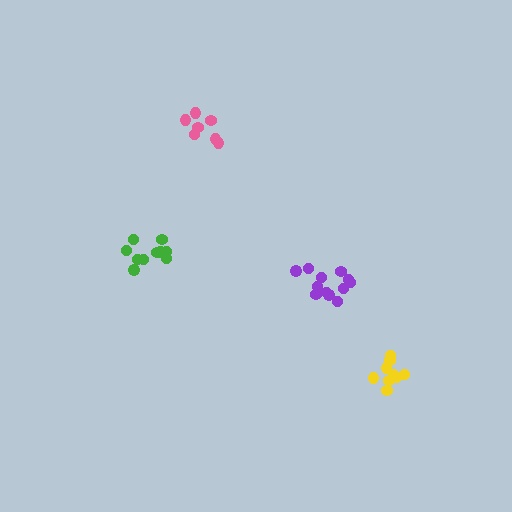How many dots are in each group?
Group 1: 12 dots, Group 2: 10 dots, Group 3: 9 dots, Group 4: 7 dots (38 total).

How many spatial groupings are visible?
There are 4 spatial groupings.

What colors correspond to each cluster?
The clusters are colored: purple, green, yellow, pink.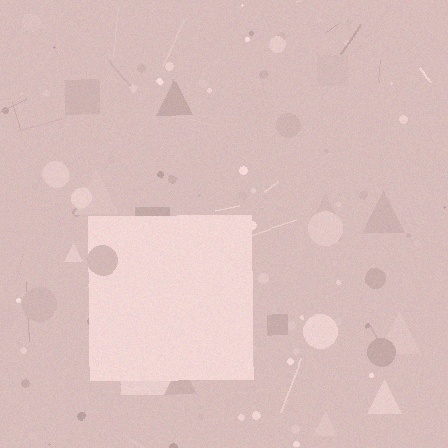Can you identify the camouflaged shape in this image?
The camouflaged shape is a square.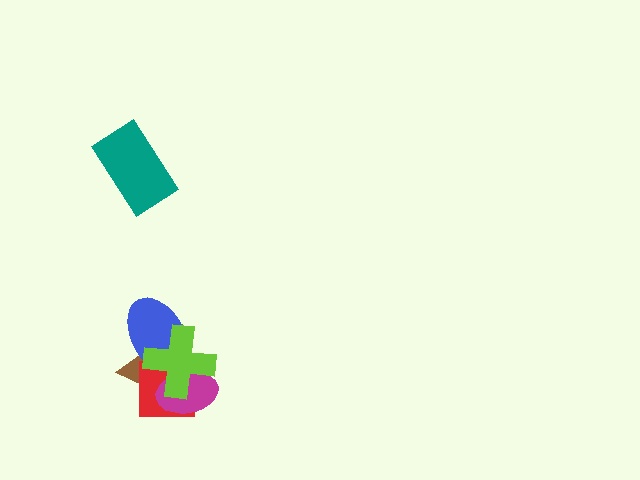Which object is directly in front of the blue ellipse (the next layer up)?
The red square is directly in front of the blue ellipse.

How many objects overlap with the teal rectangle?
0 objects overlap with the teal rectangle.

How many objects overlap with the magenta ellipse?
3 objects overlap with the magenta ellipse.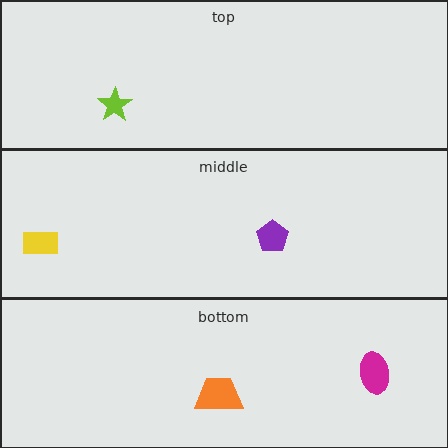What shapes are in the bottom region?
The magenta ellipse, the orange trapezoid.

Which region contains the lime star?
The top region.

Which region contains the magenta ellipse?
The bottom region.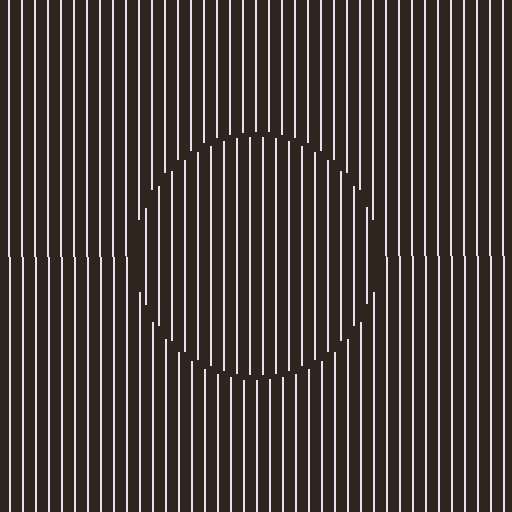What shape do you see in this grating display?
An illusory circle. The interior of the shape contains the same grating, shifted by half a period — the contour is defined by the phase discontinuity where line-ends from the inner and outer gratings abut.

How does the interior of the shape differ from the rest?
The interior of the shape contains the same grating, shifted by half a period — the contour is defined by the phase discontinuity where line-ends from the inner and outer gratings abut.